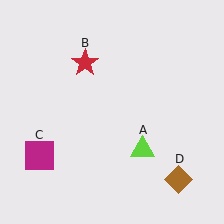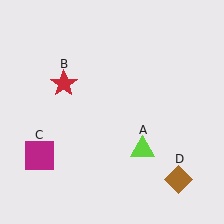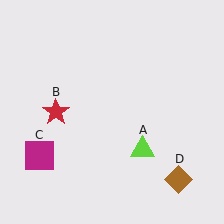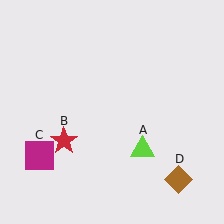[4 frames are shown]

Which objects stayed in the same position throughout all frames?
Lime triangle (object A) and magenta square (object C) and brown diamond (object D) remained stationary.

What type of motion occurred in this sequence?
The red star (object B) rotated counterclockwise around the center of the scene.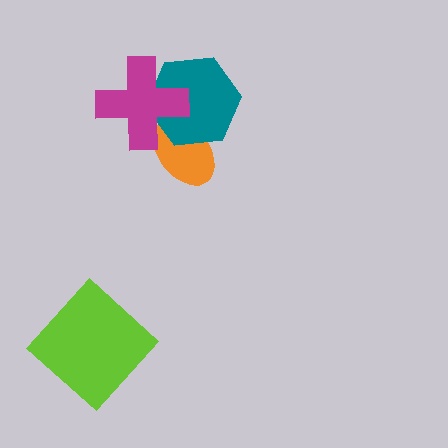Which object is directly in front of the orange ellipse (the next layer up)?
The teal hexagon is directly in front of the orange ellipse.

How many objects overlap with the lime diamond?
0 objects overlap with the lime diamond.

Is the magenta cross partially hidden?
No, no other shape covers it.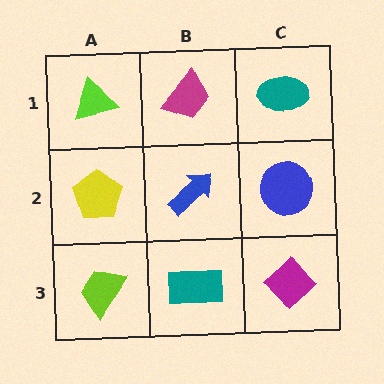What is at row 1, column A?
A lime triangle.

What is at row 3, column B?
A teal rectangle.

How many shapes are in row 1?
3 shapes.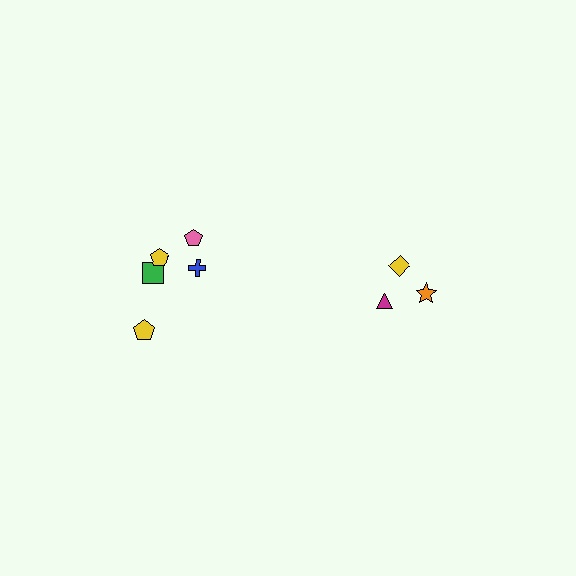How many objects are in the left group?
There are 5 objects.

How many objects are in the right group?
There are 3 objects.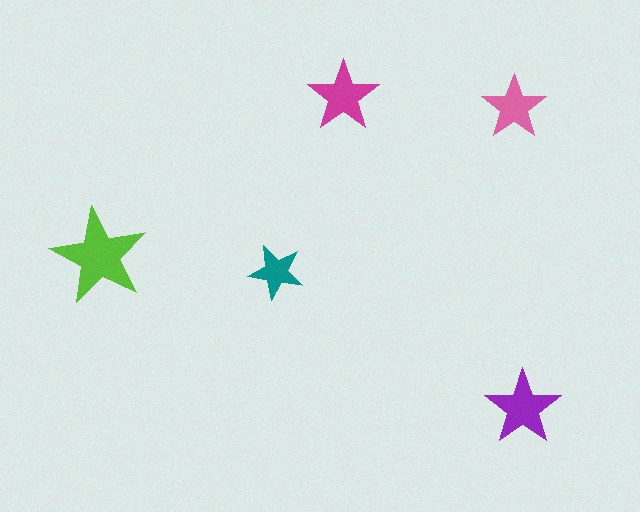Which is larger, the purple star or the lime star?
The lime one.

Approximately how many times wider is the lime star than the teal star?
About 1.5 times wider.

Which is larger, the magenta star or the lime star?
The lime one.